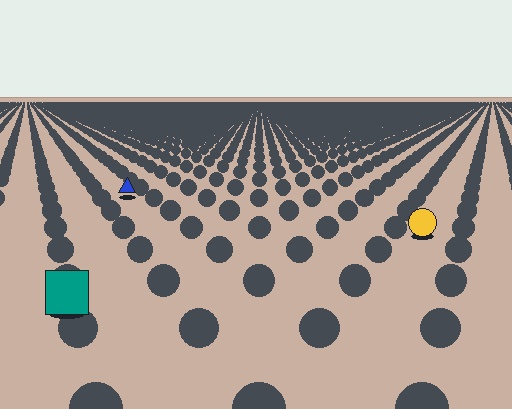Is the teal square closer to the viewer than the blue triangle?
Yes. The teal square is closer — you can tell from the texture gradient: the ground texture is coarser near it.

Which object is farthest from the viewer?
The blue triangle is farthest from the viewer. It appears smaller and the ground texture around it is denser.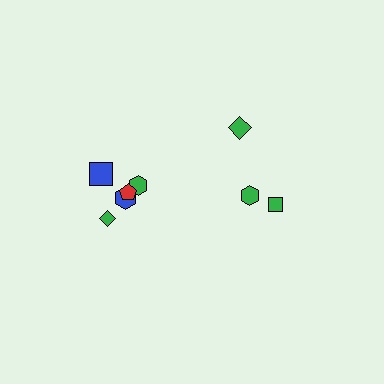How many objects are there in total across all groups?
There are 8 objects.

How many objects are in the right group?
There are 3 objects.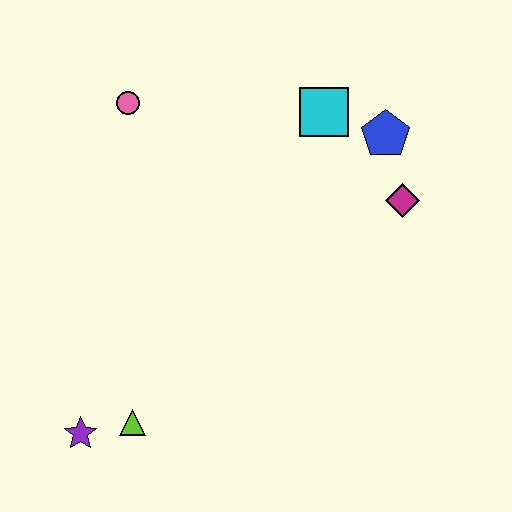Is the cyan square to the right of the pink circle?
Yes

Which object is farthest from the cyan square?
The purple star is farthest from the cyan square.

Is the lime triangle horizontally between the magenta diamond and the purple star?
Yes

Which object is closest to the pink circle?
The cyan square is closest to the pink circle.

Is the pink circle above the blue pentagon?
Yes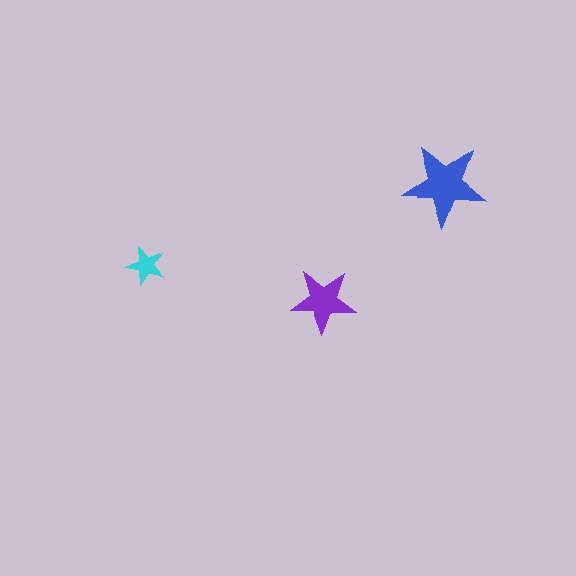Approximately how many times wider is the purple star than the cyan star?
About 1.5 times wider.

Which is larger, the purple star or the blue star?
The blue one.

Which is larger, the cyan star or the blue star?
The blue one.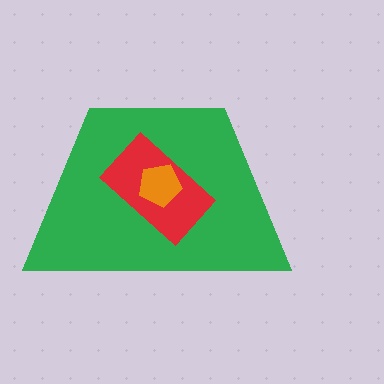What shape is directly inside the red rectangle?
The orange pentagon.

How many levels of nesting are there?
3.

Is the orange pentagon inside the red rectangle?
Yes.